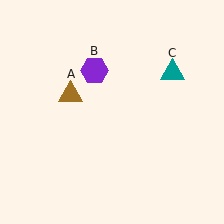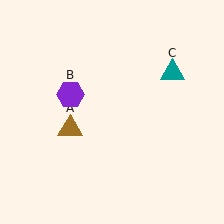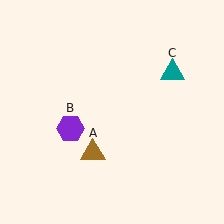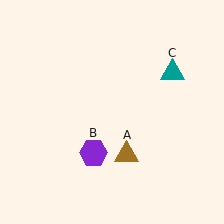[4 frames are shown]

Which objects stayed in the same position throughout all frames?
Teal triangle (object C) remained stationary.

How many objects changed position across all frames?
2 objects changed position: brown triangle (object A), purple hexagon (object B).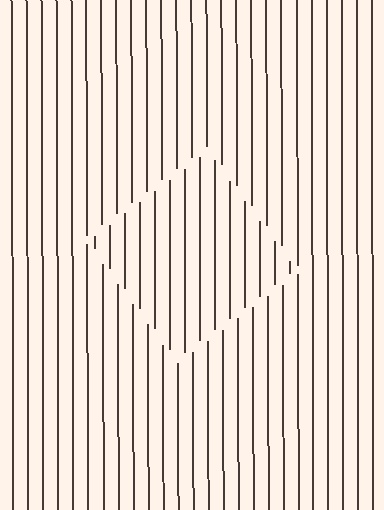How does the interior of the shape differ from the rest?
The interior of the shape contains the same grating, shifted by half a period — the contour is defined by the phase discontinuity where line-ends from the inner and outer gratings abut.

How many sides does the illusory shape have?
4 sides — the line-ends trace a square.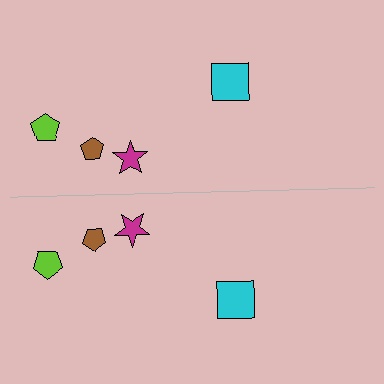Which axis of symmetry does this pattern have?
The pattern has a horizontal axis of symmetry running through the center of the image.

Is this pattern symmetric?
Yes, this pattern has bilateral (reflection) symmetry.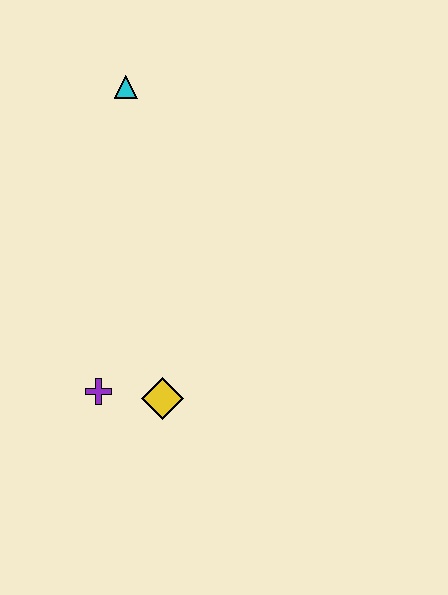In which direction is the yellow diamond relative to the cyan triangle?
The yellow diamond is below the cyan triangle.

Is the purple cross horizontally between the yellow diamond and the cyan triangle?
No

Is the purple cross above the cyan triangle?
No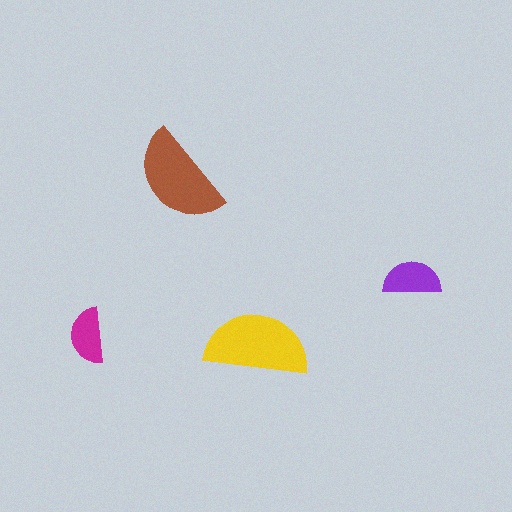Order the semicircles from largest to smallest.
the yellow one, the brown one, the purple one, the magenta one.